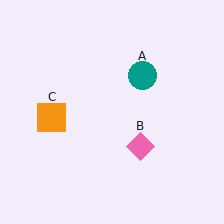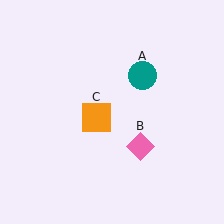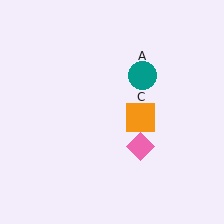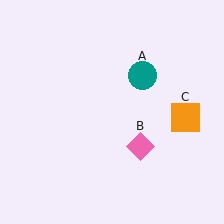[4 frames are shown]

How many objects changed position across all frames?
1 object changed position: orange square (object C).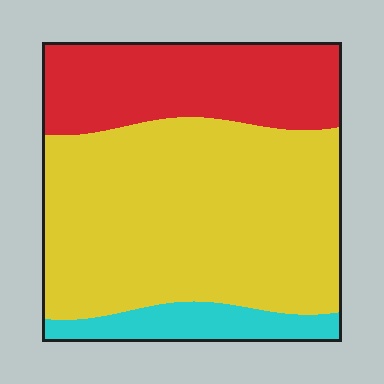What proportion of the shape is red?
Red covers about 30% of the shape.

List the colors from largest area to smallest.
From largest to smallest: yellow, red, cyan.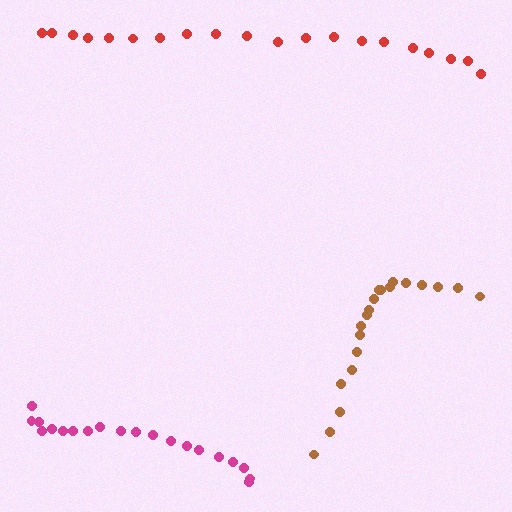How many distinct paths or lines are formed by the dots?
There are 3 distinct paths.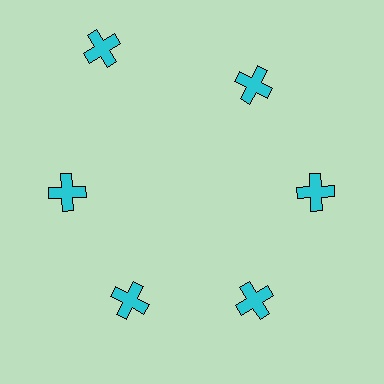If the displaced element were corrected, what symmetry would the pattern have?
It would have 6-fold rotational symmetry — the pattern would map onto itself every 60 degrees.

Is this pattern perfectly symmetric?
No. The 6 cyan crosses are arranged in a ring, but one element near the 11 o'clock position is pushed outward from the center, breaking the 6-fold rotational symmetry.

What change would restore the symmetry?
The symmetry would be restored by moving it inward, back onto the ring so that all 6 crosses sit at equal angles and equal distance from the center.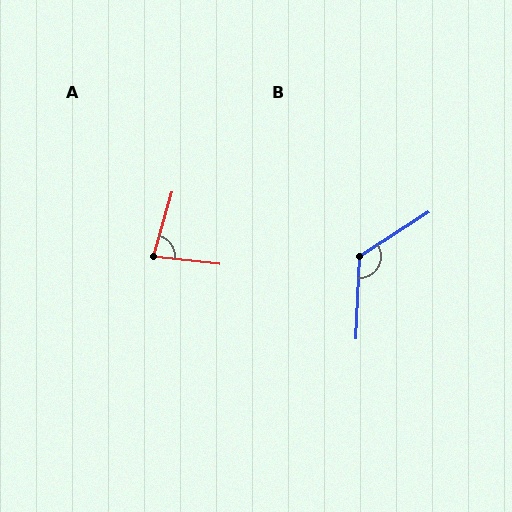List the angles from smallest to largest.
A (80°), B (125°).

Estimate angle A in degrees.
Approximately 80 degrees.